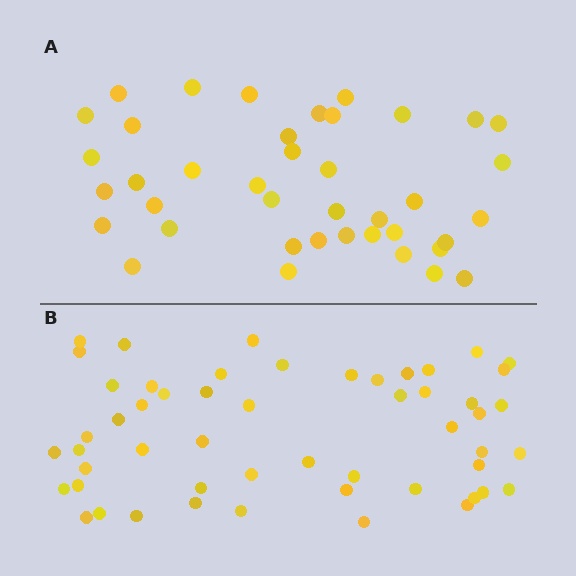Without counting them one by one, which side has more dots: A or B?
Region B (the bottom region) has more dots.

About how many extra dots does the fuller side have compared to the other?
Region B has approximately 15 more dots than region A.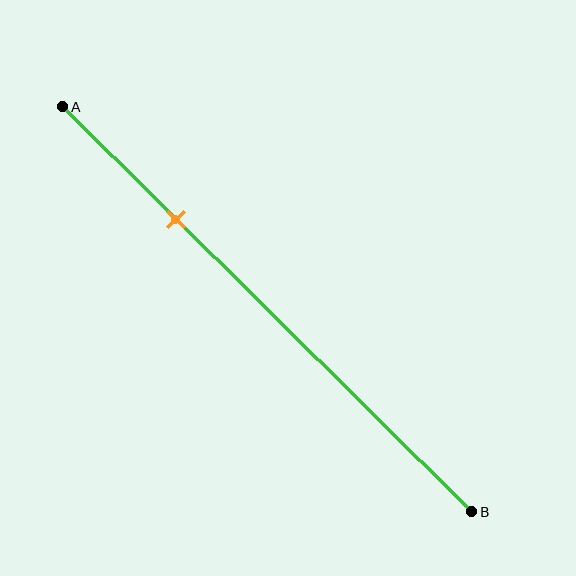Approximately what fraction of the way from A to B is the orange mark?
The orange mark is approximately 30% of the way from A to B.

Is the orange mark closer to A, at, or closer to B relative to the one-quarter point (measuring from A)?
The orange mark is approximately at the one-quarter point of segment AB.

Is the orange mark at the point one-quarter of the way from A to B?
Yes, the mark is approximately at the one-quarter point.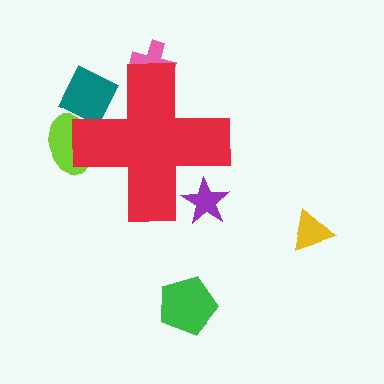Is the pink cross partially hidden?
Yes, the pink cross is partially hidden behind the red cross.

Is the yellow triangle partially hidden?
No, the yellow triangle is fully visible.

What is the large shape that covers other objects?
A red cross.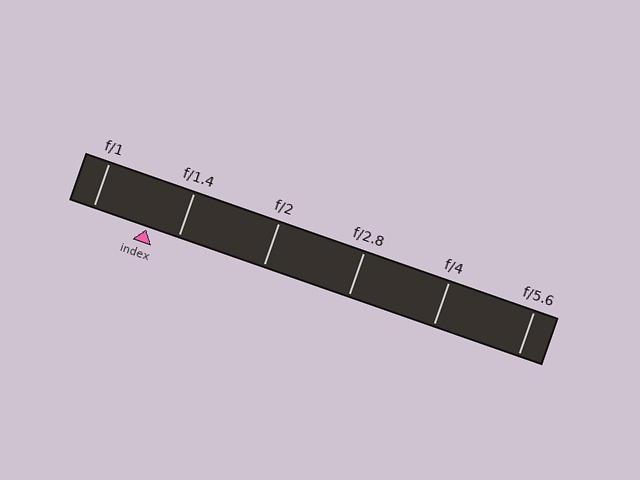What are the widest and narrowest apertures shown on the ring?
The widest aperture shown is f/1 and the narrowest is f/5.6.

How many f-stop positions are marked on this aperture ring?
There are 6 f-stop positions marked.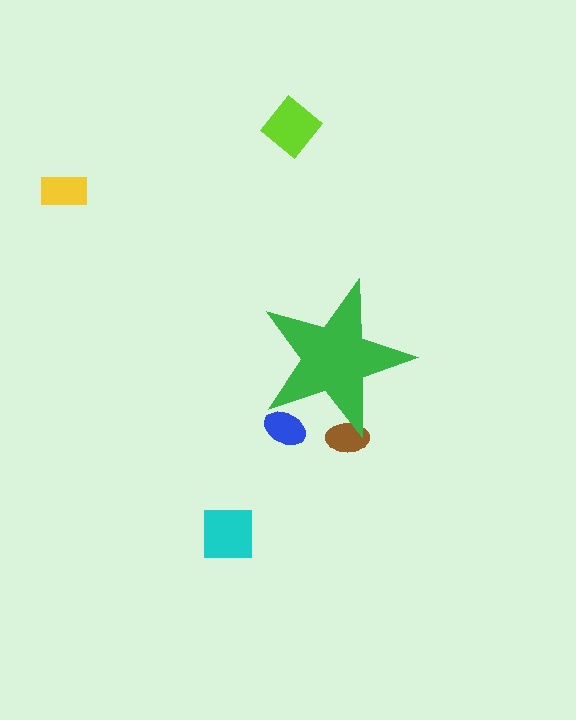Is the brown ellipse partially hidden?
Yes, the brown ellipse is partially hidden behind the green star.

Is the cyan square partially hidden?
No, the cyan square is fully visible.